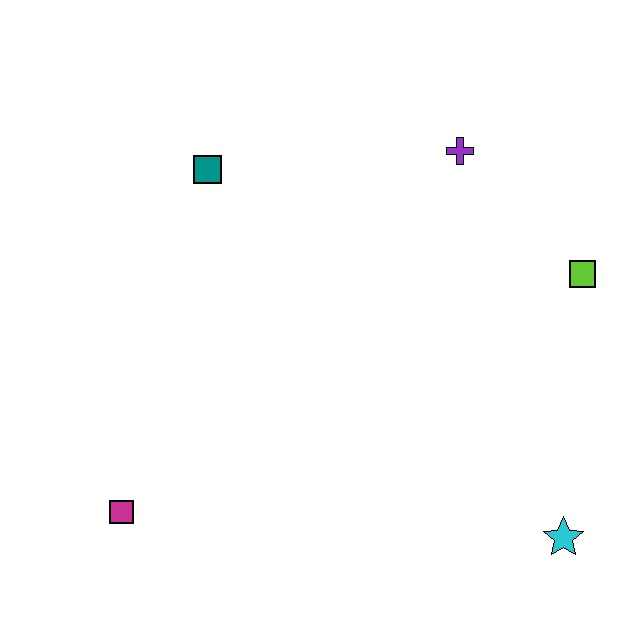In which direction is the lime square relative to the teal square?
The lime square is to the right of the teal square.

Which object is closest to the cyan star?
The lime square is closest to the cyan star.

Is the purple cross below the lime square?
No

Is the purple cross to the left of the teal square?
No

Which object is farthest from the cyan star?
The teal square is farthest from the cyan star.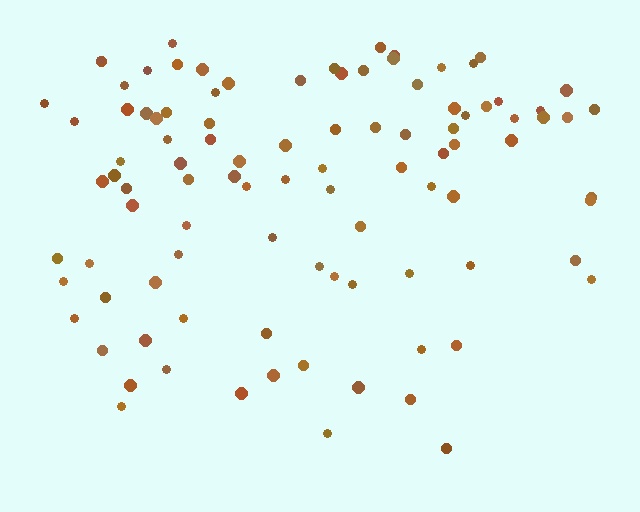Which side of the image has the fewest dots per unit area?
The bottom.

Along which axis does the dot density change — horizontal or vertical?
Vertical.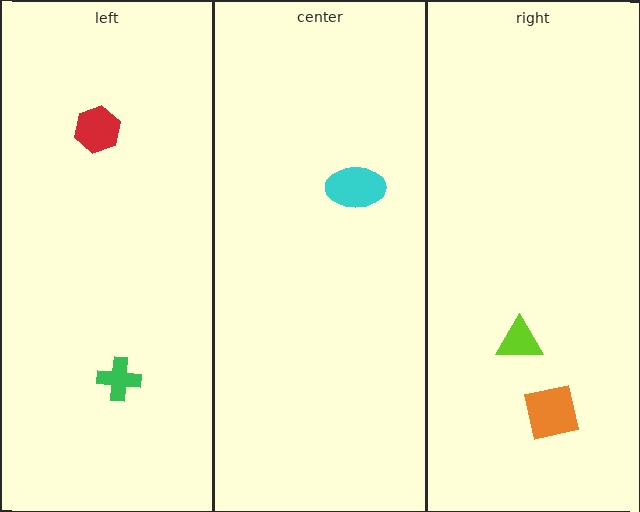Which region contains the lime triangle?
The right region.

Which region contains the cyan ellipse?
The center region.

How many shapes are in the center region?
1.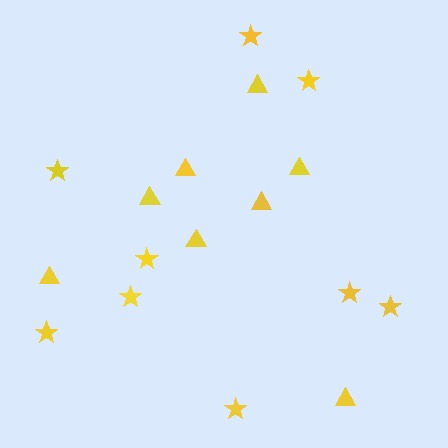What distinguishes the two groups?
There are 2 groups: one group of stars (9) and one group of triangles (8).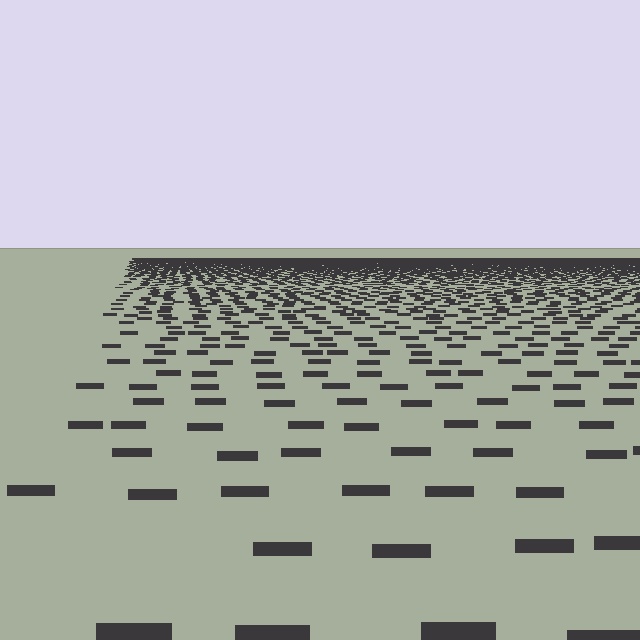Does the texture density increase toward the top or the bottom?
Density increases toward the top.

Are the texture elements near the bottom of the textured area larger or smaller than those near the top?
Larger. Near the bottom, elements are closer to the viewer and appear at a bigger on-screen size.